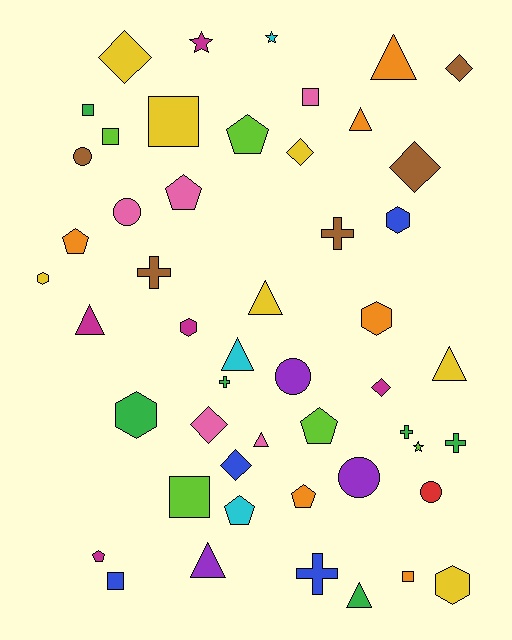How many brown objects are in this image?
There are 5 brown objects.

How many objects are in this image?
There are 50 objects.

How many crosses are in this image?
There are 6 crosses.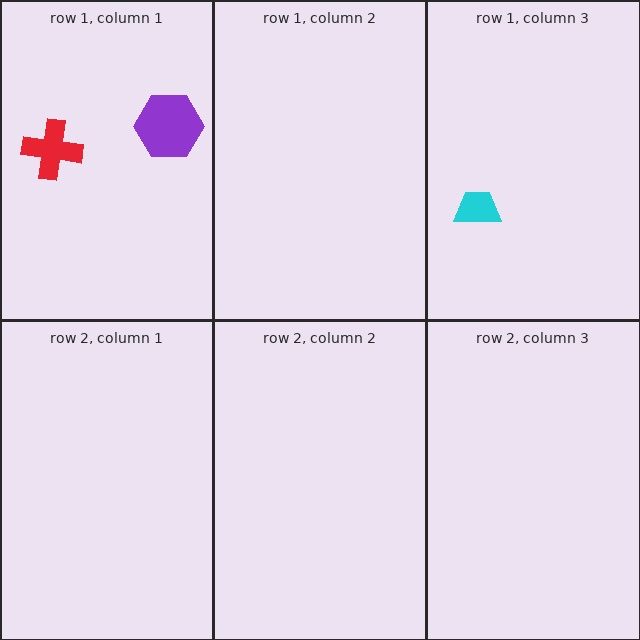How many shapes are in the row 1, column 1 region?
2.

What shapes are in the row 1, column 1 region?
The red cross, the purple hexagon.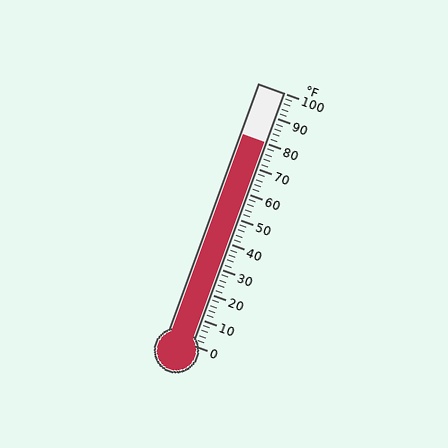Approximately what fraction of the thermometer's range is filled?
The thermometer is filled to approximately 80% of its range.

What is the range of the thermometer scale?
The thermometer scale ranges from 0°F to 100°F.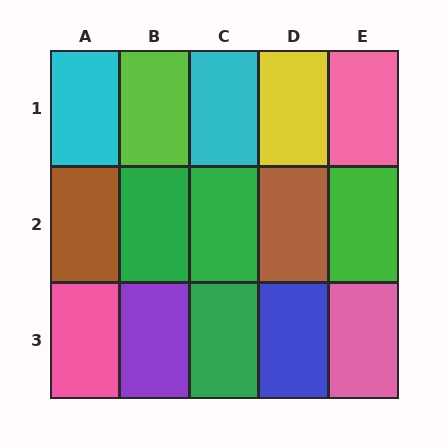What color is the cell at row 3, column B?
Purple.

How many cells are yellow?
1 cell is yellow.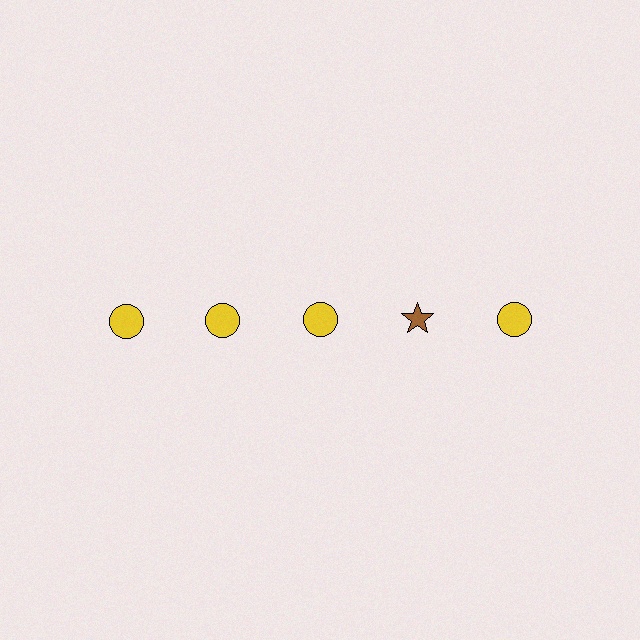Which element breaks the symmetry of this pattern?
The brown star in the top row, second from right column breaks the symmetry. All other shapes are yellow circles.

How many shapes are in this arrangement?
There are 5 shapes arranged in a grid pattern.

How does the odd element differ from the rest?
It differs in both color (brown instead of yellow) and shape (star instead of circle).